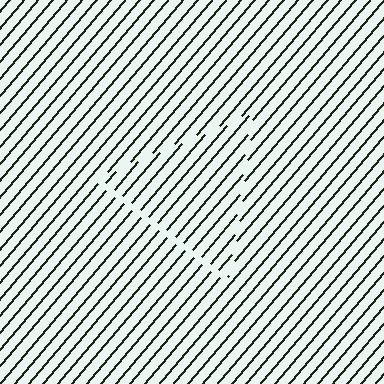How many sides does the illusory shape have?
3 sides — the line-ends trace a triangle.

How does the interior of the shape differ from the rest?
The interior of the shape contains the same grating, shifted by half a period — the contour is defined by the phase discontinuity where line-ends from the inner and outer gratings abut.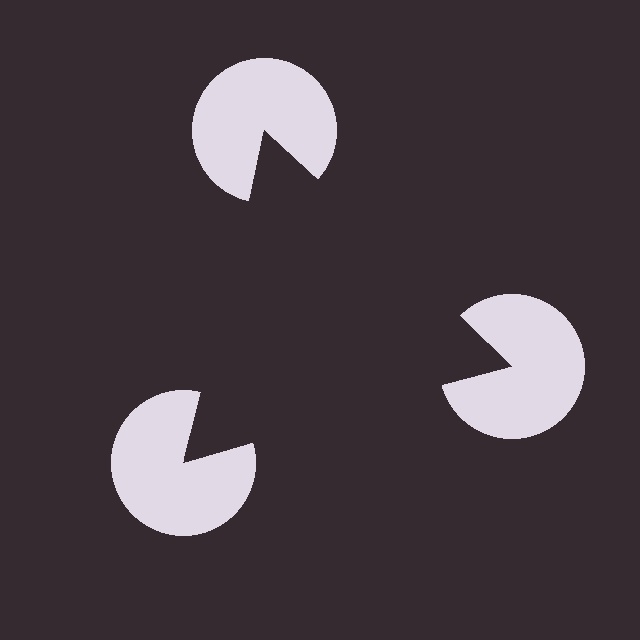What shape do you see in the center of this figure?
An illusory triangle — its edges are inferred from the aligned wedge cuts in the pac-man discs, not physically drawn.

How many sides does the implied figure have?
3 sides.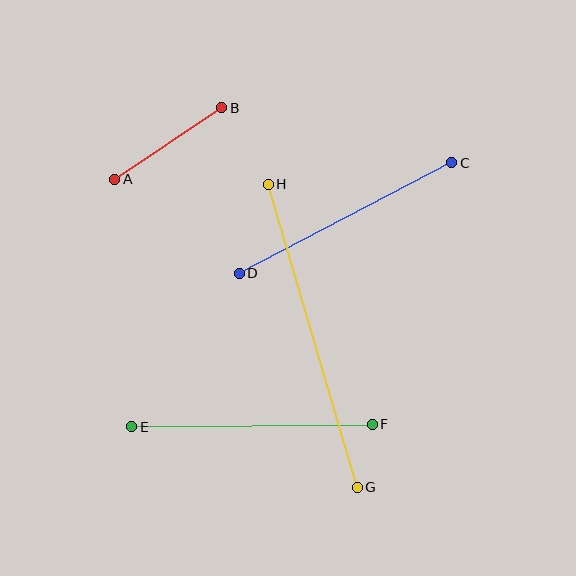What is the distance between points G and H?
The distance is approximately 315 pixels.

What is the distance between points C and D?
The distance is approximately 240 pixels.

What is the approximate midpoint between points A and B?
The midpoint is at approximately (168, 143) pixels.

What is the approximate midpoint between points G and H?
The midpoint is at approximately (313, 336) pixels.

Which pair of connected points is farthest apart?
Points G and H are farthest apart.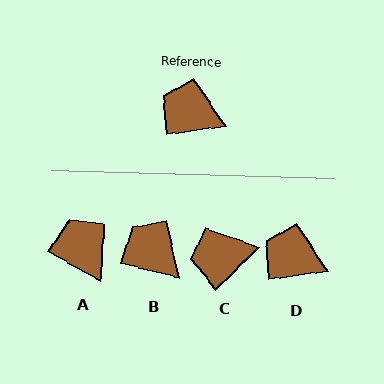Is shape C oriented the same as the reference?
No, it is off by about 36 degrees.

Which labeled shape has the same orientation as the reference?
D.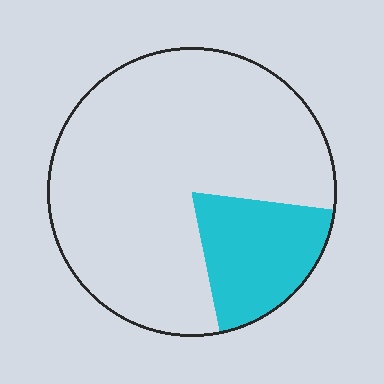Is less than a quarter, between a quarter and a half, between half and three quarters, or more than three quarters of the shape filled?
Less than a quarter.